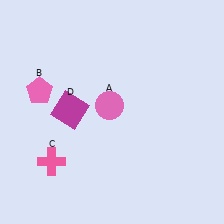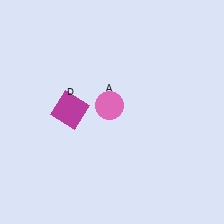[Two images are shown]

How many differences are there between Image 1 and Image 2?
There are 2 differences between the two images.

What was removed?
The pink cross (C), the pink pentagon (B) were removed in Image 2.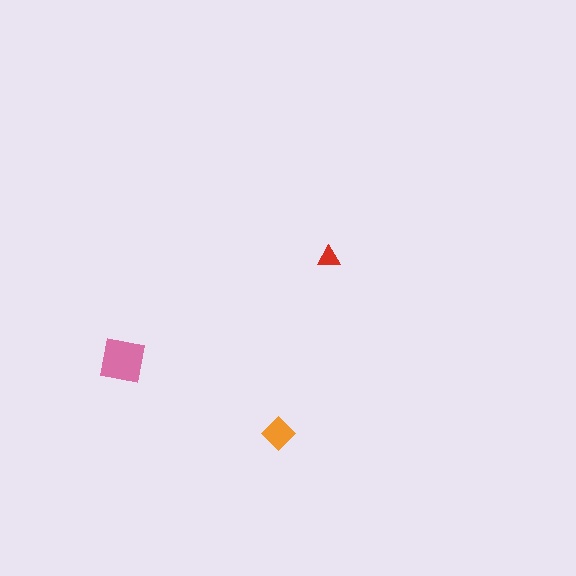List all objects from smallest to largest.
The red triangle, the orange diamond, the pink square.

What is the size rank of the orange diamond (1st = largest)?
2nd.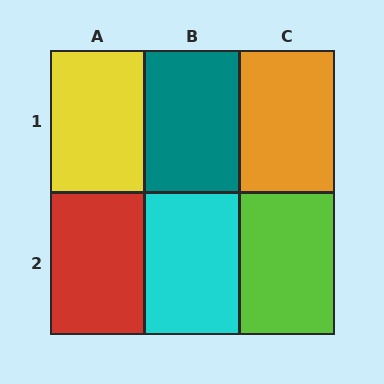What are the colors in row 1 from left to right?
Yellow, teal, orange.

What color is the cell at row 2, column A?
Red.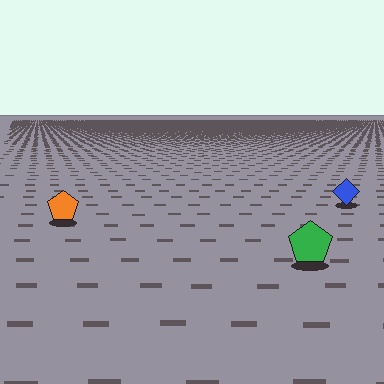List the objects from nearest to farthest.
From nearest to farthest: the green pentagon, the orange pentagon, the blue diamond.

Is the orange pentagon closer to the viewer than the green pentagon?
No. The green pentagon is closer — you can tell from the texture gradient: the ground texture is coarser near it.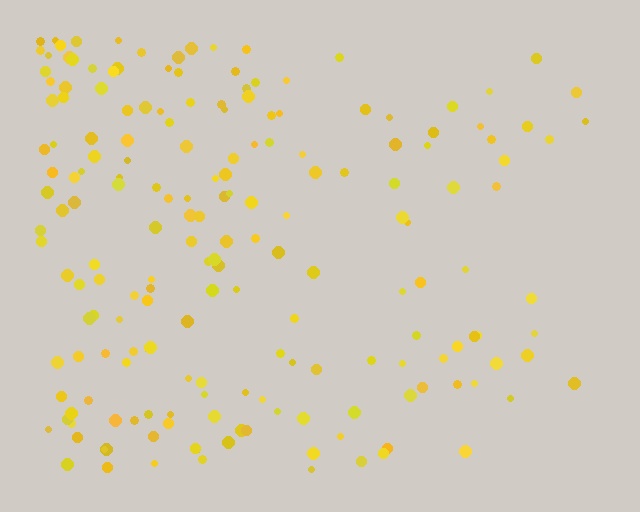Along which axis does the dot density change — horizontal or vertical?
Horizontal.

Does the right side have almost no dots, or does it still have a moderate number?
Still a moderate number, just noticeably fewer than the left.